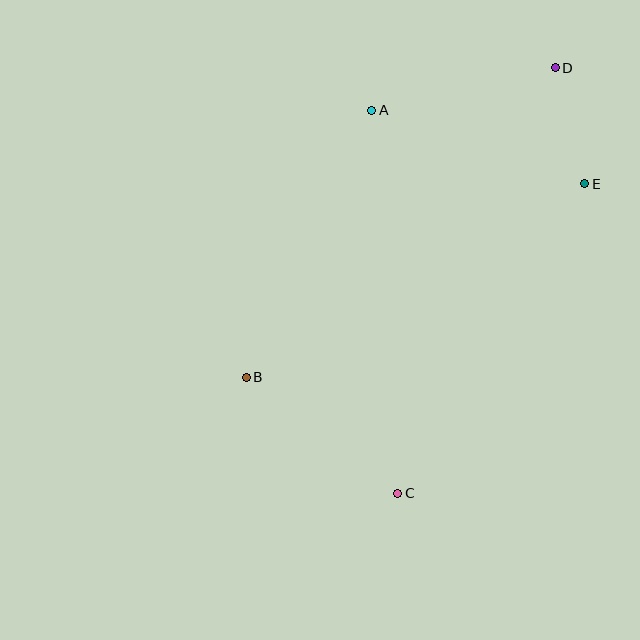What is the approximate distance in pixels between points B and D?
The distance between B and D is approximately 438 pixels.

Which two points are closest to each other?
Points D and E are closest to each other.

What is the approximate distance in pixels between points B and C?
The distance between B and C is approximately 191 pixels.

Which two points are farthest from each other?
Points C and D are farthest from each other.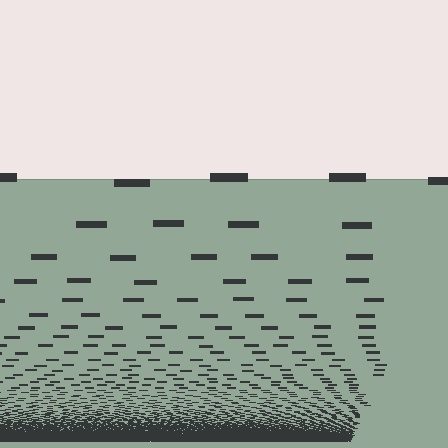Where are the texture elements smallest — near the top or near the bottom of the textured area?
Near the bottom.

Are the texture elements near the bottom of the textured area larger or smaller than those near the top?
Smaller. The gradient is inverted — elements near the bottom are smaller and denser.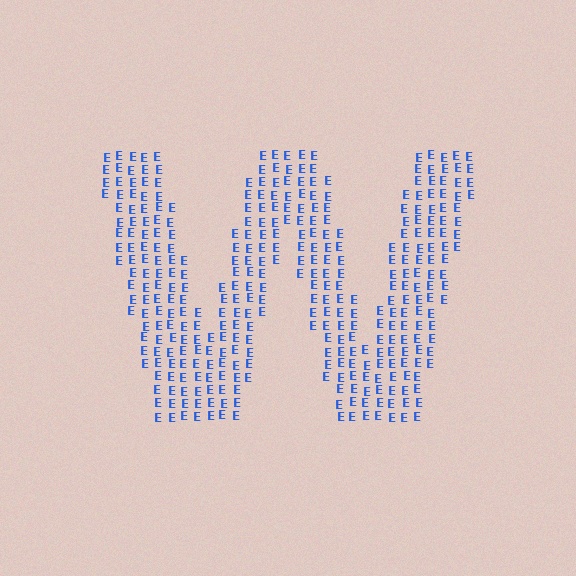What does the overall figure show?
The overall figure shows the letter W.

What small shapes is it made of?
It is made of small letter E's.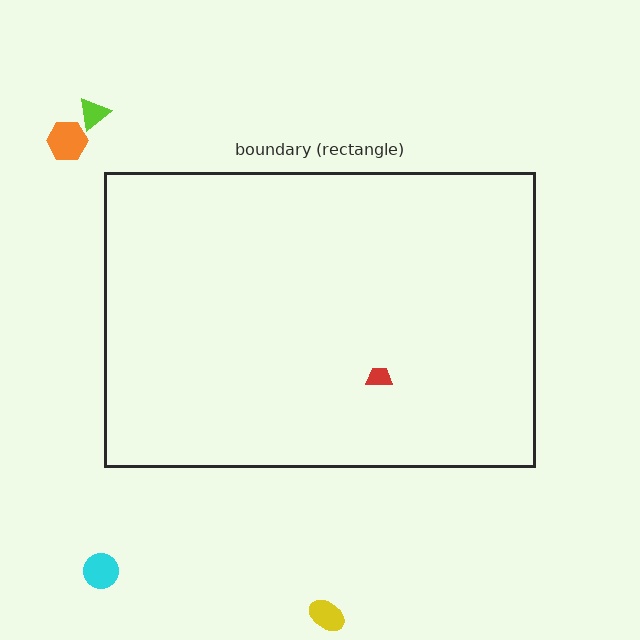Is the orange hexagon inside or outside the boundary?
Outside.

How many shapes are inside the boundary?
1 inside, 4 outside.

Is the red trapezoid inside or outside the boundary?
Inside.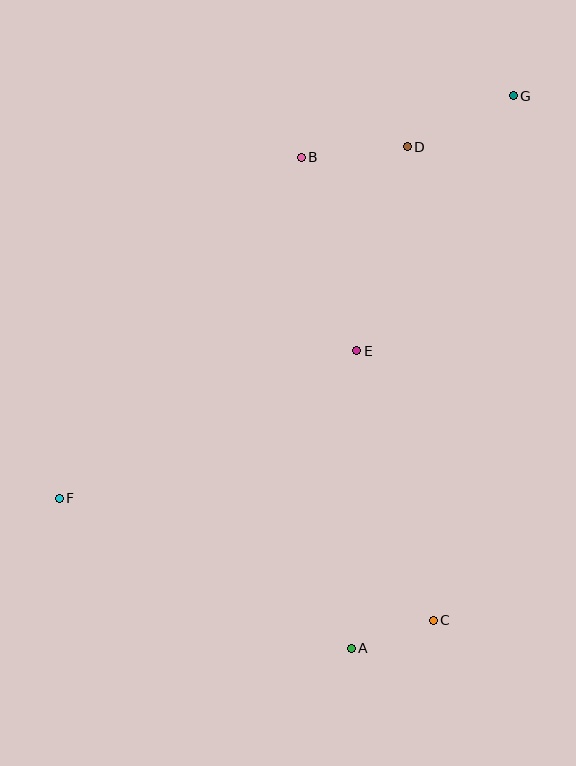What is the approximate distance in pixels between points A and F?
The distance between A and F is approximately 328 pixels.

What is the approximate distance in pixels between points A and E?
The distance between A and E is approximately 298 pixels.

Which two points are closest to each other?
Points A and C are closest to each other.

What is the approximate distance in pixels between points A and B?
The distance between A and B is approximately 494 pixels.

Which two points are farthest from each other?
Points F and G are farthest from each other.